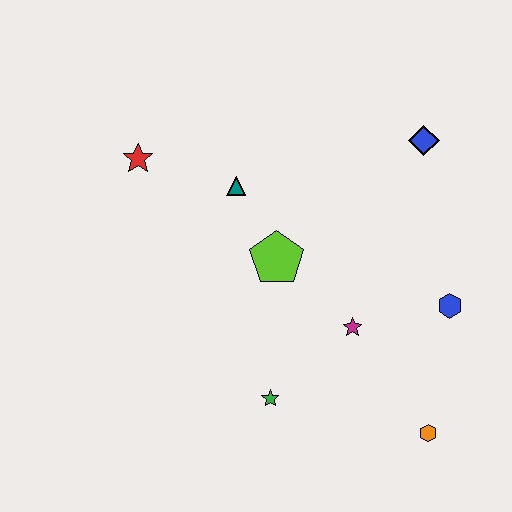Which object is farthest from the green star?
The blue diamond is farthest from the green star.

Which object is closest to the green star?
The magenta star is closest to the green star.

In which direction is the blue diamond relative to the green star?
The blue diamond is above the green star.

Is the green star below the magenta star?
Yes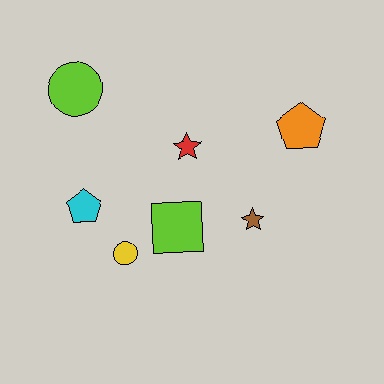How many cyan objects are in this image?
There is 1 cyan object.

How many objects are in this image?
There are 7 objects.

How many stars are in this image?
There are 2 stars.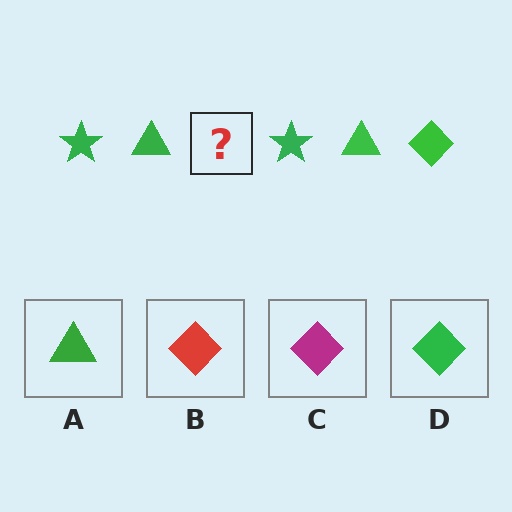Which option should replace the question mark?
Option D.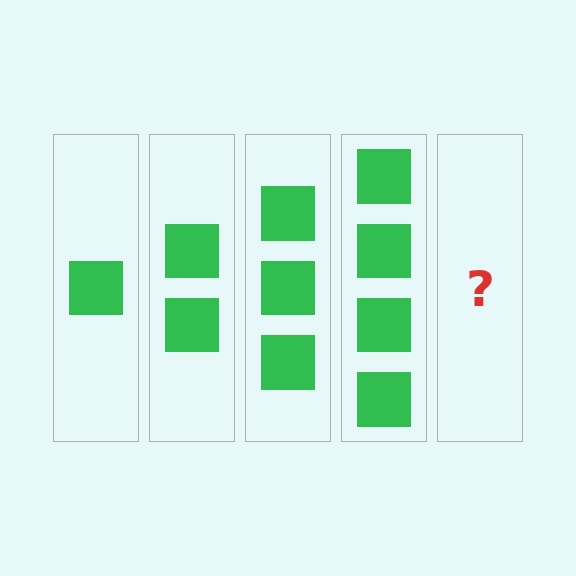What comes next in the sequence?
The next element should be 5 squares.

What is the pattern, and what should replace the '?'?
The pattern is that each step adds one more square. The '?' should be 5 squares.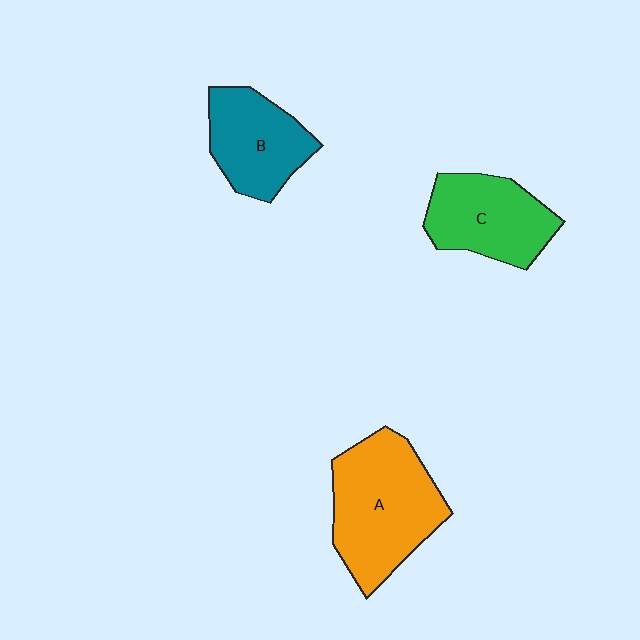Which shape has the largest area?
Shape A (orange).